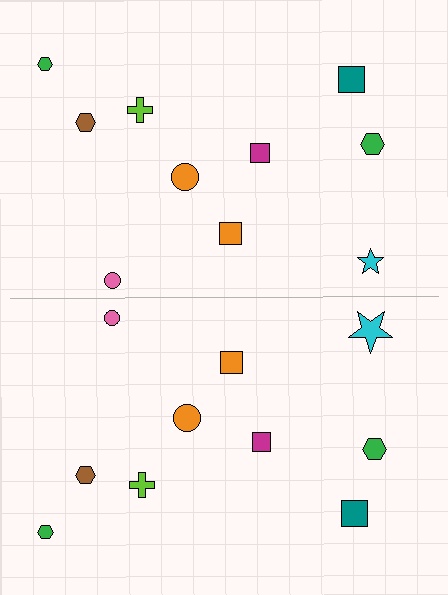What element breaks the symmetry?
The cyan star on the bottom side has a different size than its mirror counterpart.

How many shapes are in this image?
There are 20 shapes in this image.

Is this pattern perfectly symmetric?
No, the pattern is not perfectly symmetric. The cyan star on the bottom side has a different size than its mirror counterpart.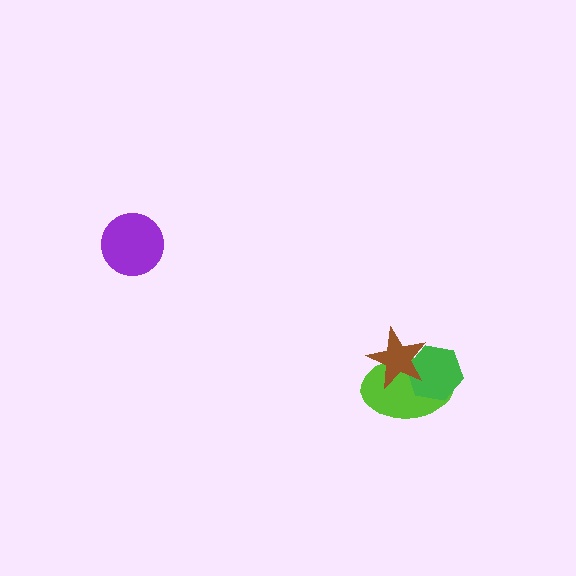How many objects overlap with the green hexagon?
2 objects overlap with the green hexagon.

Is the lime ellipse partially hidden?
Yes, it is partially covered by another shape.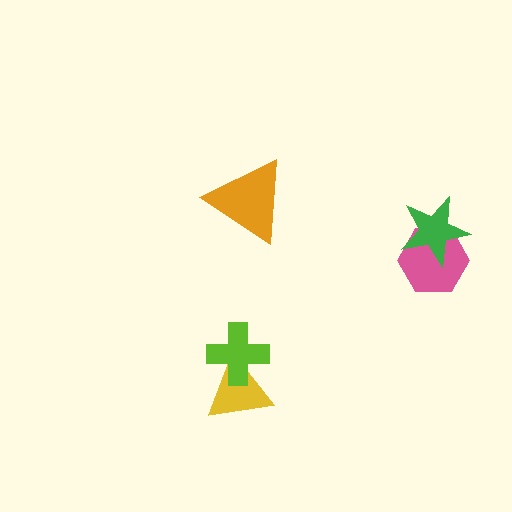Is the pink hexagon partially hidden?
Yes, it is partially covered by another shape.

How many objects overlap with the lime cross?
1 object overlaps with the lime cross.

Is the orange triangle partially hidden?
No, no other shape covers it.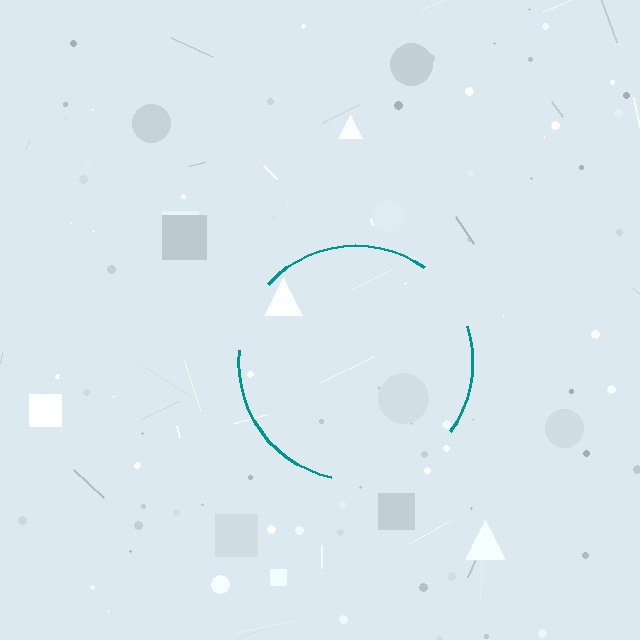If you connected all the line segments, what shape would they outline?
They would outline a circle.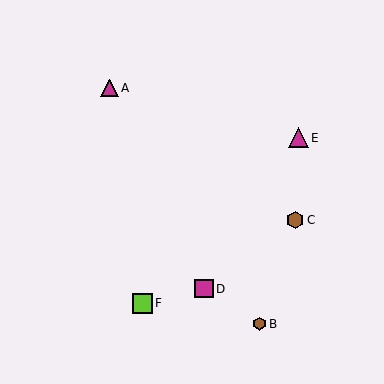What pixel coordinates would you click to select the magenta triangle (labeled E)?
Click at (298, 138) to select the magenta triangle E.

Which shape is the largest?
The magenta triangle (labeled E) is the largest.